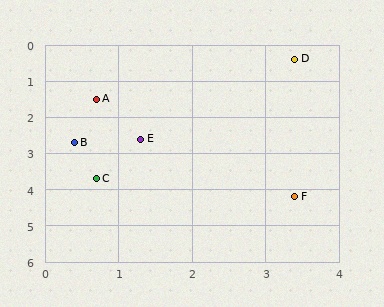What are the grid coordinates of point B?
Point B is at approximately (0.4, 2.7).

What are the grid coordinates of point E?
Point E is at approximately (1.3, 2.6).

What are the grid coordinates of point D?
Point D is at approximately (3.4, 0.4).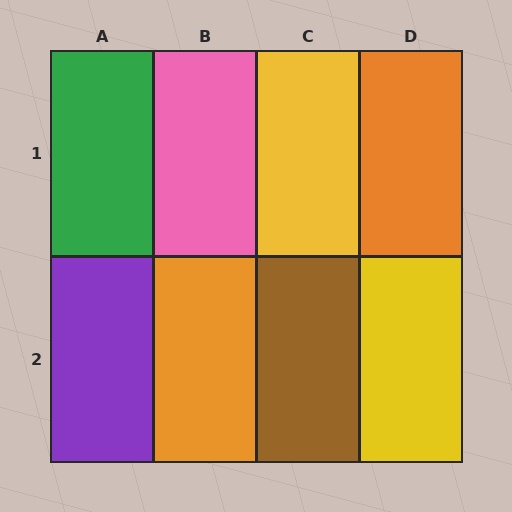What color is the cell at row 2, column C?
Brown.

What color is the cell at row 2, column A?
Purple.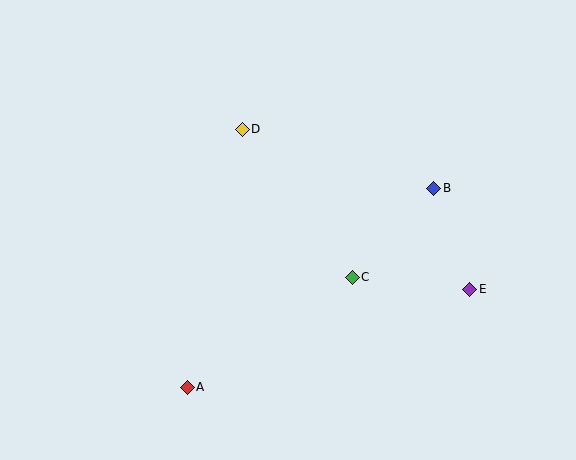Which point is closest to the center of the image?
Point C at (352, 277) is closest to the center.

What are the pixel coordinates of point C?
Point C is at (352, 277).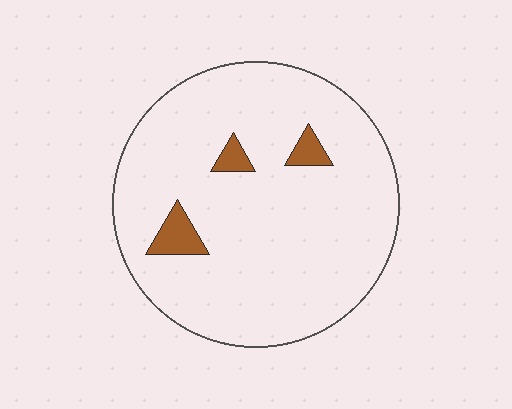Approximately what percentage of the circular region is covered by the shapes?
Approximately 5%.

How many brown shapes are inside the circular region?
3.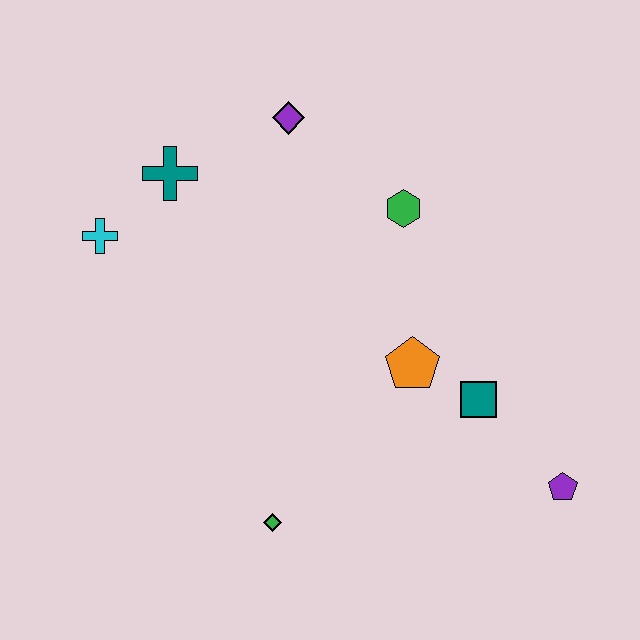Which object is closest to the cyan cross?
The teal cross is closest to the cyan cross.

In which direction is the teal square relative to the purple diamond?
The teal square is below the purple diamond.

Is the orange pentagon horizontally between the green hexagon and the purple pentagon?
Yes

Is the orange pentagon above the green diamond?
Yes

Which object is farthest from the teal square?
The cyan cross is farthest from the teal square.